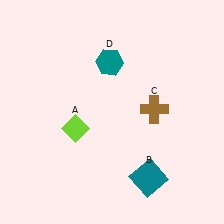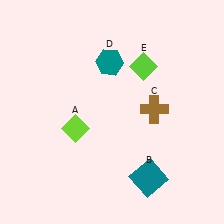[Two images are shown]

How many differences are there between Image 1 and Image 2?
There is 1 difference between the two images.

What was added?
A lime diamond (E) was added in Image 2.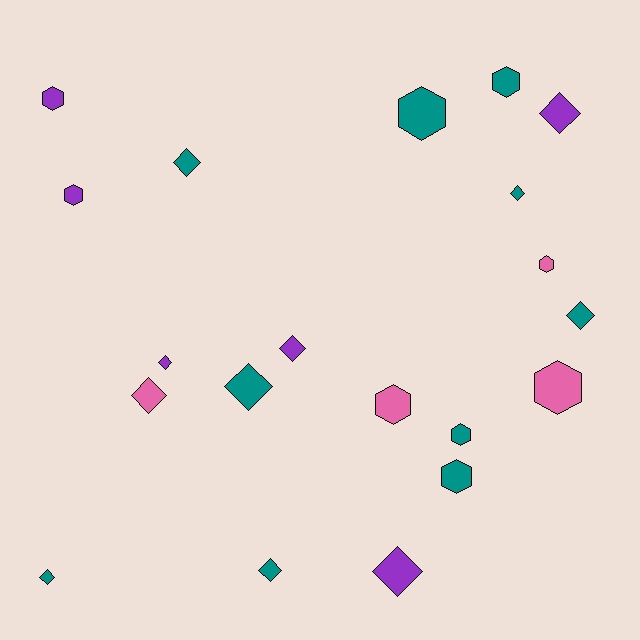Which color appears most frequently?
Teal, with 10 objects.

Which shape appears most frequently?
Diamond, with 11 objects.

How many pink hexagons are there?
There are 3 pink hexagons.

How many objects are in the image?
There are 20 objects.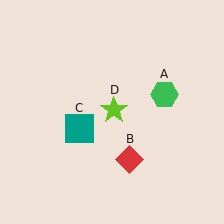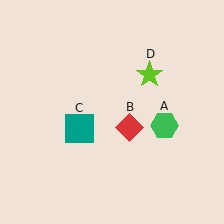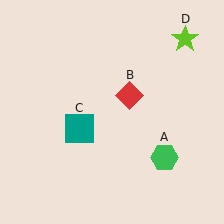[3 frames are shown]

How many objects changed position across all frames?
3 objects changed position: green hexagon (object A), red diamond (object B), lime star (object D).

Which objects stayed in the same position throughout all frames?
Teal square (object C) remained stationary.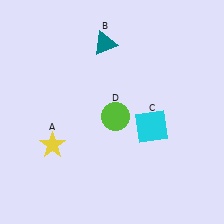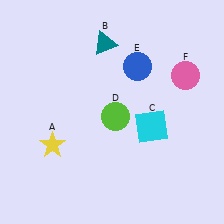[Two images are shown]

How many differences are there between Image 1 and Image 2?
There are 2 differences between the two images.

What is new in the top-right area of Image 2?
A blue circle (E) was added in the top-right area of Image 2.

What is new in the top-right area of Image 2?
A pink circle (F) was added in the top-right area of Image 2.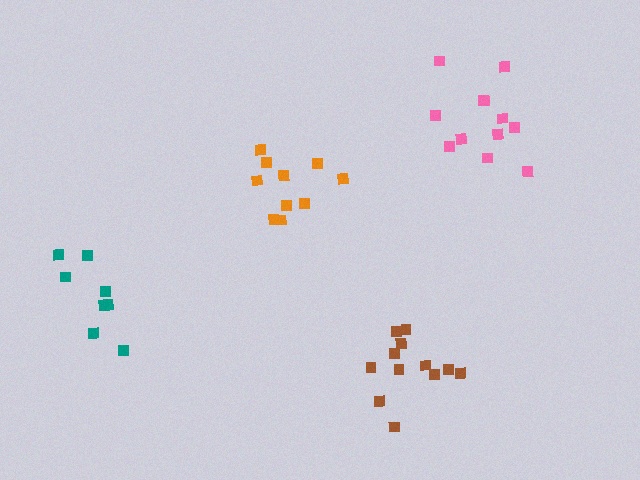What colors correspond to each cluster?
The clusters are colored: brown, pink, orange, teal.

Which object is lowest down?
The brown cluster is bottommost.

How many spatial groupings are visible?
There are 4 spatial groupings.